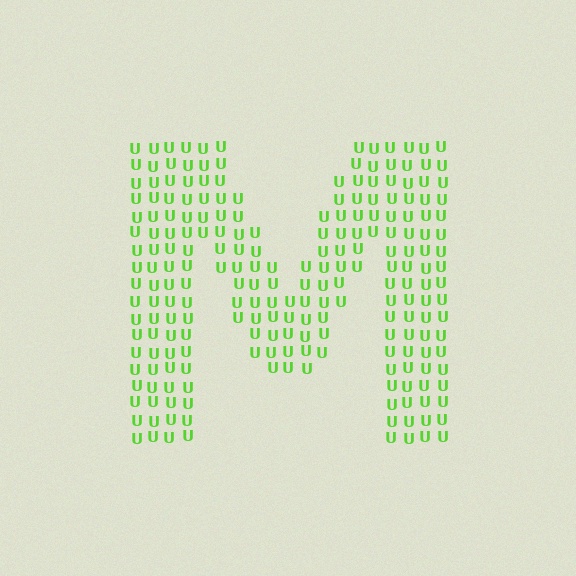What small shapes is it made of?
It is made of small letter U's.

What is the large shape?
The large shape is the letter M.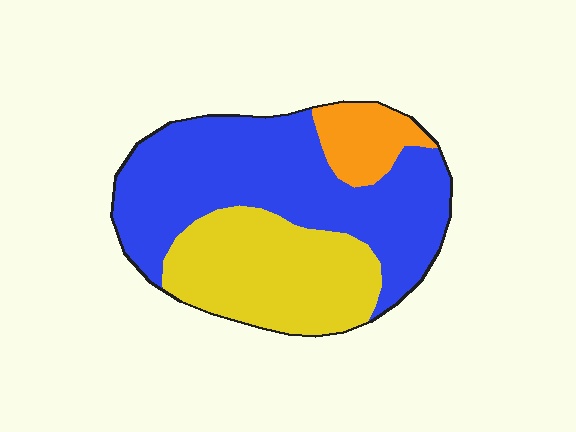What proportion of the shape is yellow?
Yellow takes up about one third (1/3) of the shape.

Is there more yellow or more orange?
Yellow.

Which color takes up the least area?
Orange, at roughly 10%.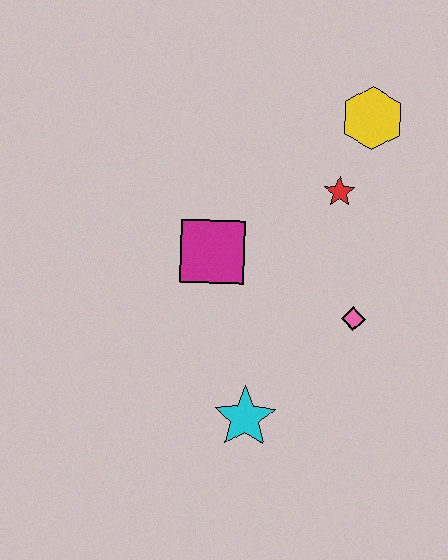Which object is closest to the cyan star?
The pink diamond is closest to the cyan star.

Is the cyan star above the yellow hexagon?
No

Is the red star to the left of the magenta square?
No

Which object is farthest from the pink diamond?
The yellow hexagon is farthest from the pink diamond.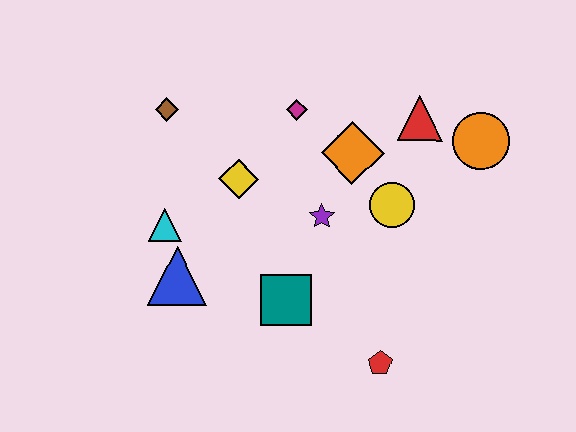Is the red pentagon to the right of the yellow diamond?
Yes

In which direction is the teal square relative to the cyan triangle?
The teal square is to the right of the cyan triangle.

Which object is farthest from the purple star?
The brown diamond is farthest from the purple star.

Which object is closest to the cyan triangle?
The blue triangle is closest to the cyan triangle.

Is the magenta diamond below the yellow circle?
No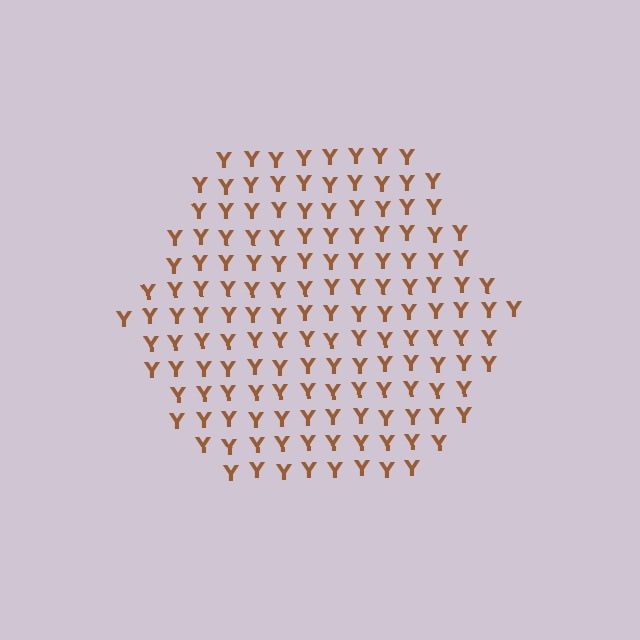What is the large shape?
The large shape is a hexagon.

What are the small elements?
The small elements are letter Y's.